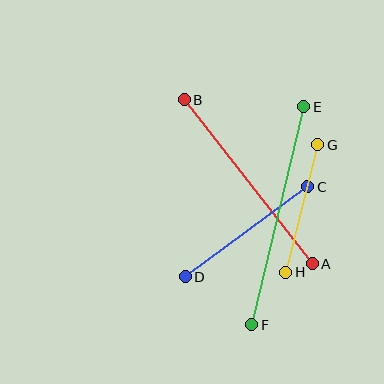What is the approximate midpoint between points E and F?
The midpoint is at approximately (278, 216) pixels.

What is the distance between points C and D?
The distance is approximately 152 pixels.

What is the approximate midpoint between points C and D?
The midpoint is at approximately (247, 232) pixels.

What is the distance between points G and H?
The distance is approximately 132 pixels.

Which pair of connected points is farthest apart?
Points E and F are farthest apart.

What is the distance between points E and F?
The distance is approximately 224 pixels.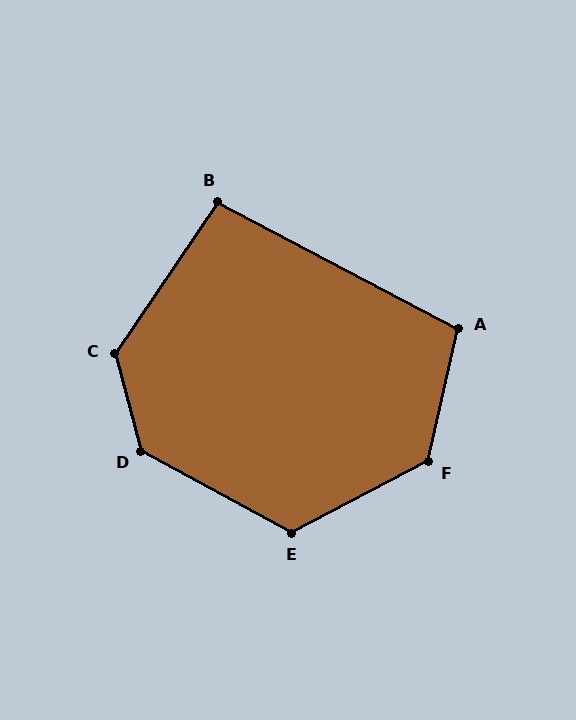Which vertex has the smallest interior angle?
B, at approximately 96 degrees.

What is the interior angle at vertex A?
Approximately 105 degrees (obtuse).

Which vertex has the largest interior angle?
D, at approximately 133 degrees.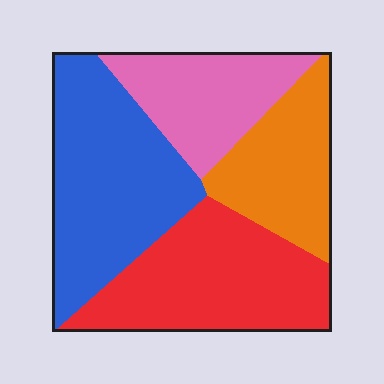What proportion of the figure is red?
Red takes up about one third (1/3) of the figure.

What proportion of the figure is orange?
Orange covers about 20% of the figure.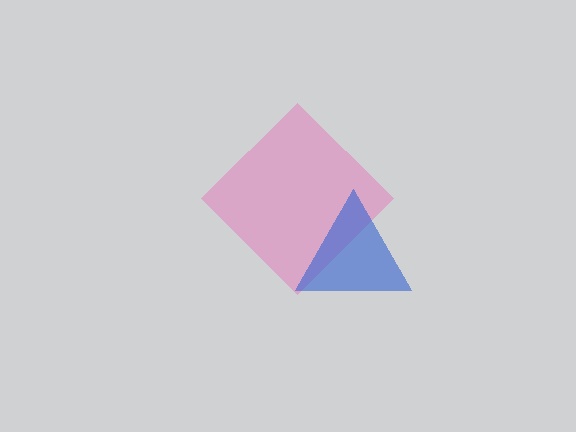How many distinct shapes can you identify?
There are 2 distinct shapes: a pink diamond, a blue triangle.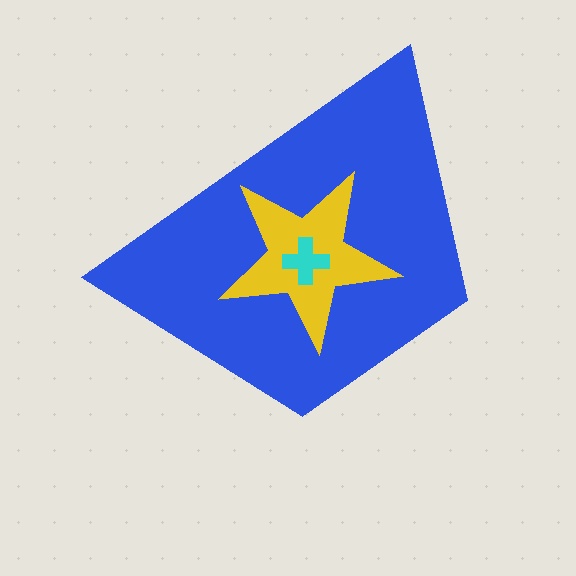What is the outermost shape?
The blue trapezoid.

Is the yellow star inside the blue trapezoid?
Yes.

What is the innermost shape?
The cyan cross.